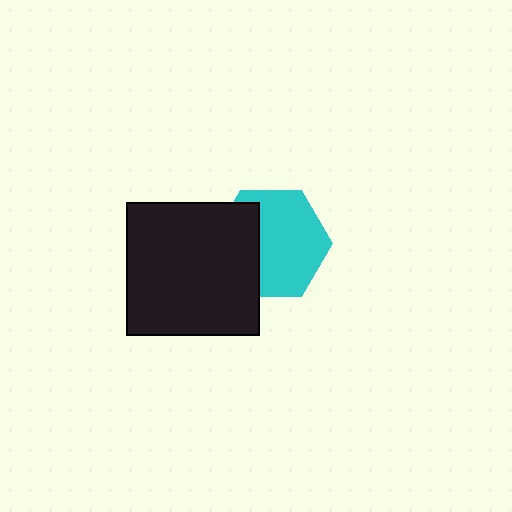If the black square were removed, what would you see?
You would see the complete cyan hexagon.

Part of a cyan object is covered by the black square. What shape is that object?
It is a hexagon.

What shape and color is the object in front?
The object in front is a black square.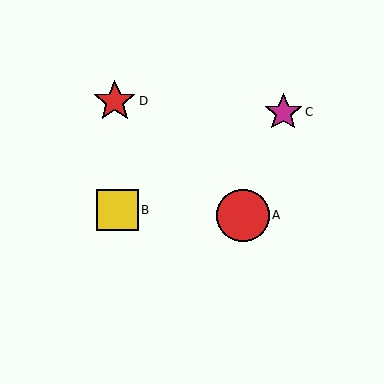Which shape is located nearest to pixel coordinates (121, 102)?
The red star (labeled D) at (115, 101) is nearest to that location.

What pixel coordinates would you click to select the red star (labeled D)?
Click at (115, 101) to select the red star D.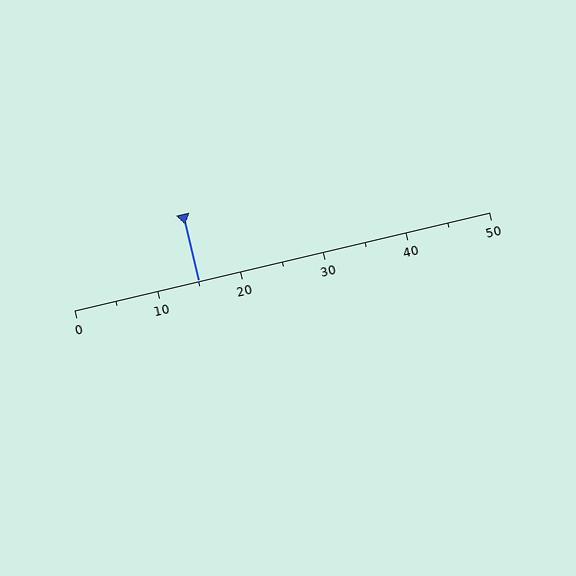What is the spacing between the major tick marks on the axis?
The major ticks are spaced 10 apart.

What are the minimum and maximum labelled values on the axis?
The axis runs from 0 to 50.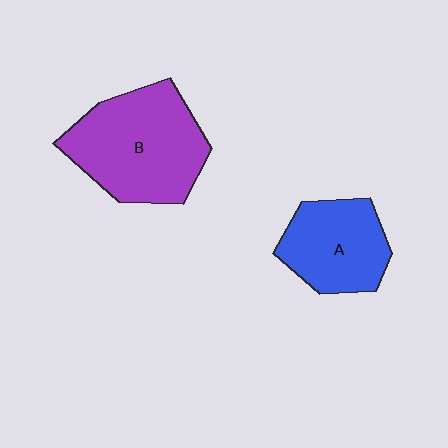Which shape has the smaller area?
Shape A (blue).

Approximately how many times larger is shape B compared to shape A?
Approximately 1.5 times.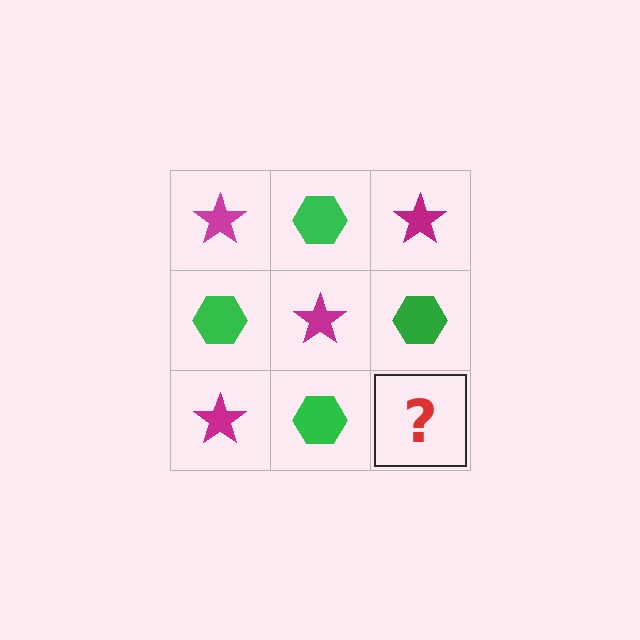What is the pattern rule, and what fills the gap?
The rule is that it alternates magenta star and green hexagon in a checkerboard pattern. The gap should be filled with a magenta star.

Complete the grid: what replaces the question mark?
The question mark should be replaced with a magenta star.